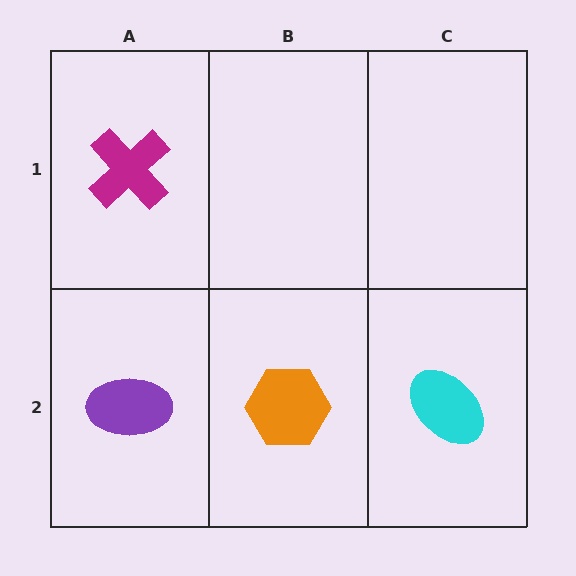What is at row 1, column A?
A magenta cross.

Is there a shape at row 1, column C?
No, that cell is empty.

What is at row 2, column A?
A purple ellipse.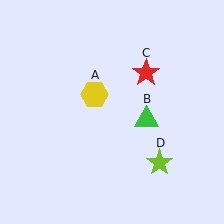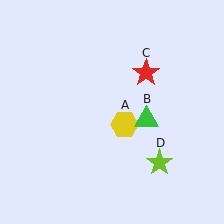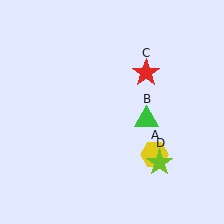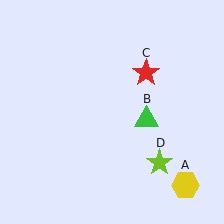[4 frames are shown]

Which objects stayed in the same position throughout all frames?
Green triangle (object B) and red star (object C) and lime star (object D) remained stationary.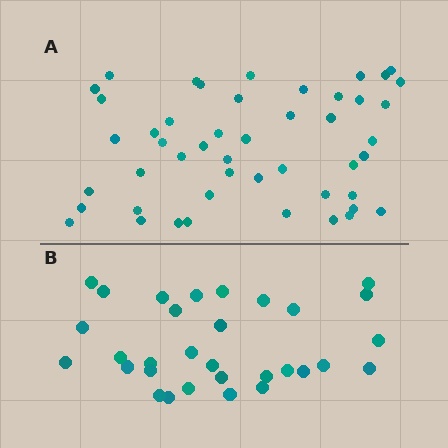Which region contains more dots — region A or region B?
Region A (the top region) has more dots.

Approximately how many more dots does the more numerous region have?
Region A has approximately 15 more dots than region B.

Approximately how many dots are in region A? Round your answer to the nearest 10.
About 50 dots. (The exact count is 48, which rounds to 50.)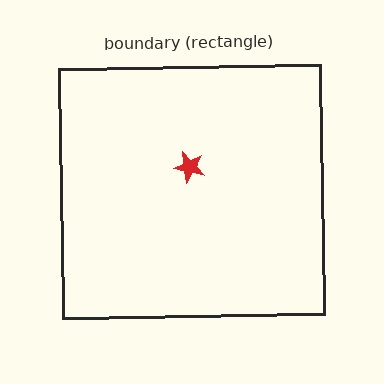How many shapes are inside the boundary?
1 inside, 0 outside.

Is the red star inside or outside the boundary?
Inside.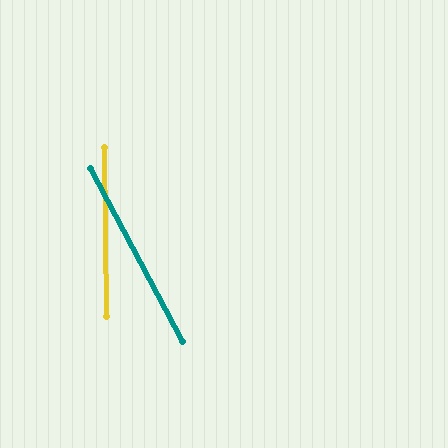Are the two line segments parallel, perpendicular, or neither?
Neither parallel nor perpendicular — they differ by about 27°.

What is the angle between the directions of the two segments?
Approximately 27 degrees.